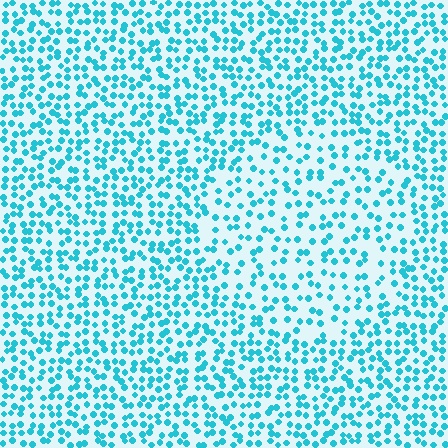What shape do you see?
I see a circle.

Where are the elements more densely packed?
The elements are more densely packed outside the circle boundary.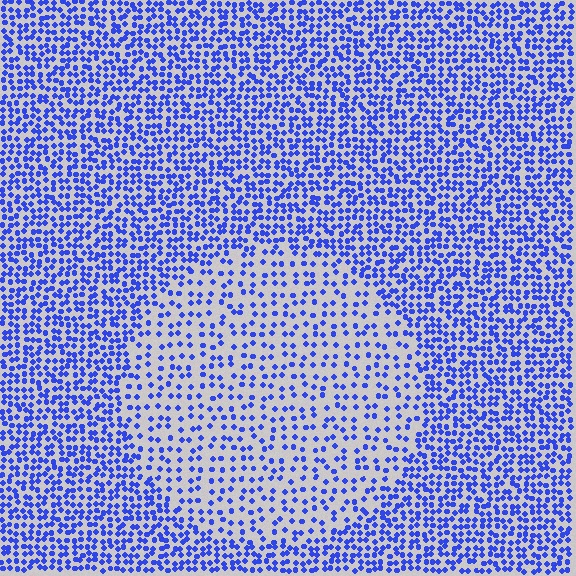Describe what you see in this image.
The image contains small blue elements arranged at two different densities. A circle-shaped region is visible where the elements are less densely packed than the surrounding area.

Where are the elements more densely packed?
The elements are more densely packed outside the circle boundary.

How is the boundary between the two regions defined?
The boundary is defined by a change in element density (approximately 2.1x ratio). All elements are the same color, size, and shape.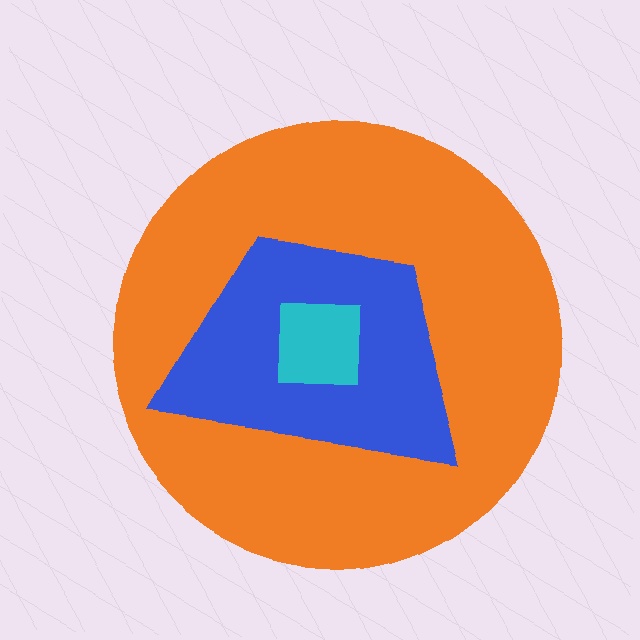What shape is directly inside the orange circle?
The blue trapezoid.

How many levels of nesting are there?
3.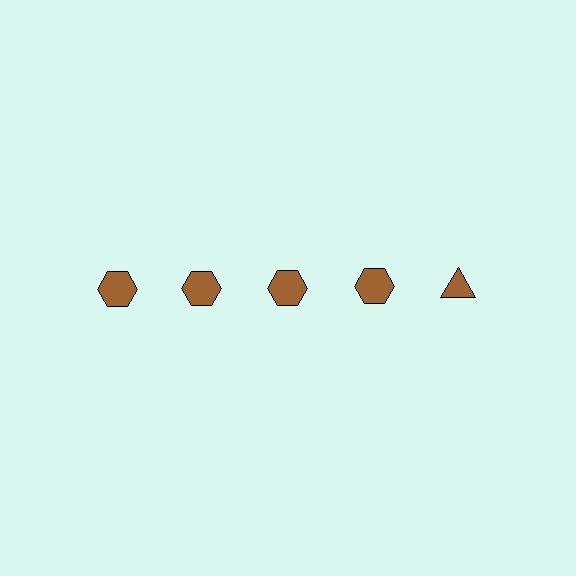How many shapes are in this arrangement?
There are 5 shapes arranged in a grid pattern.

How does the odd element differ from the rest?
It has a different shape: triangle instead of hexagon.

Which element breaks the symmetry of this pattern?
The brown triangle in the top row, rightmost column breaks the symmetry. All other shapes are brown hexagons.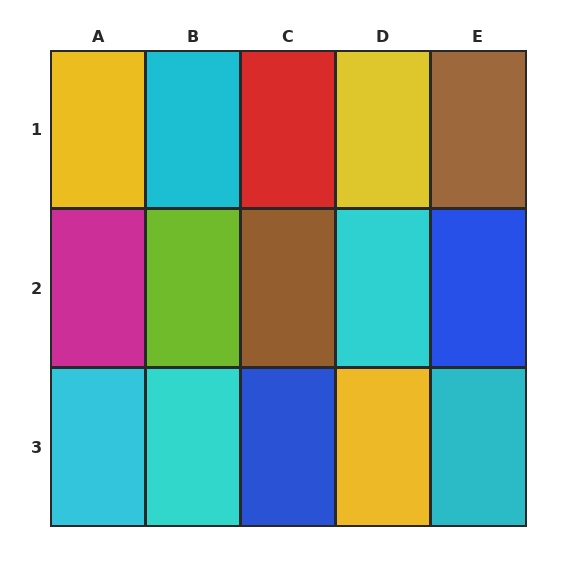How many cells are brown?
2 cells are brown.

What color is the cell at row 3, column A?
Cyan.